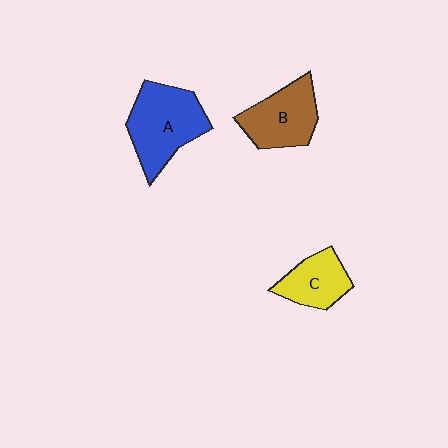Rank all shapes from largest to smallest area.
From largest to smallest: A (blue), B (brown), C (yellow).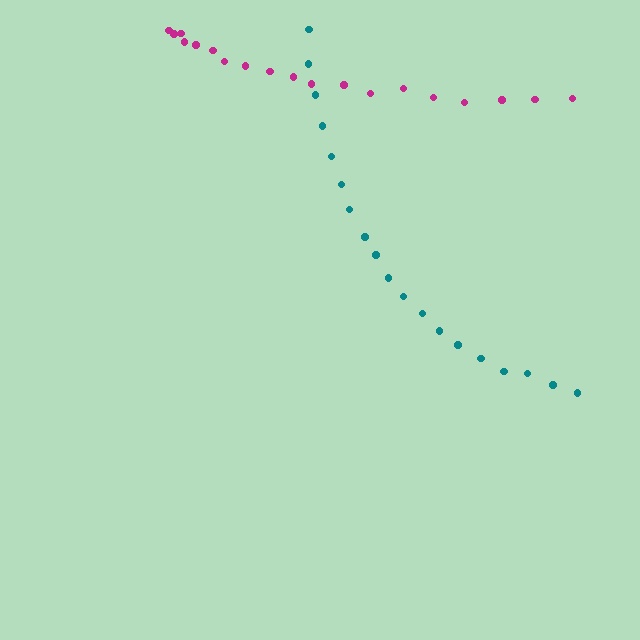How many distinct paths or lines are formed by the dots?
There are 2 distinct paths.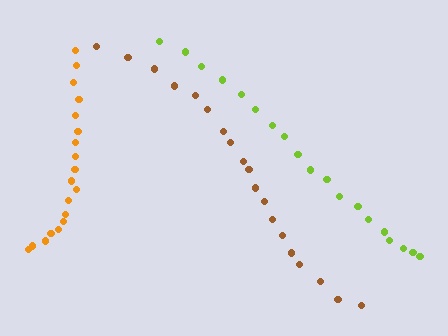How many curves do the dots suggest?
There are 3 distinct paths.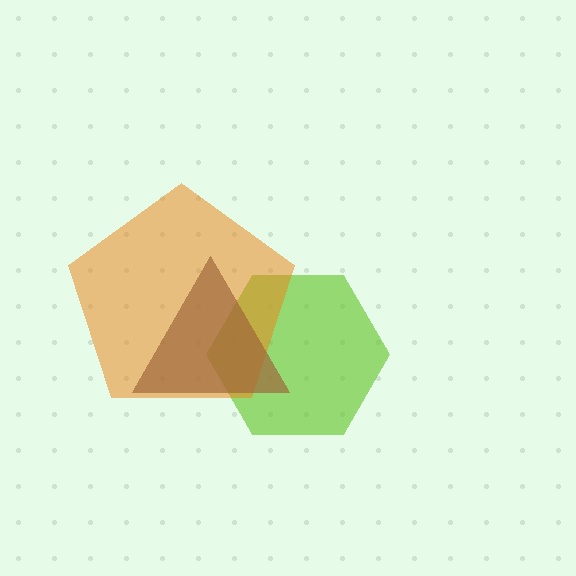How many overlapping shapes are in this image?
There are 3 overlapping shapes in the image.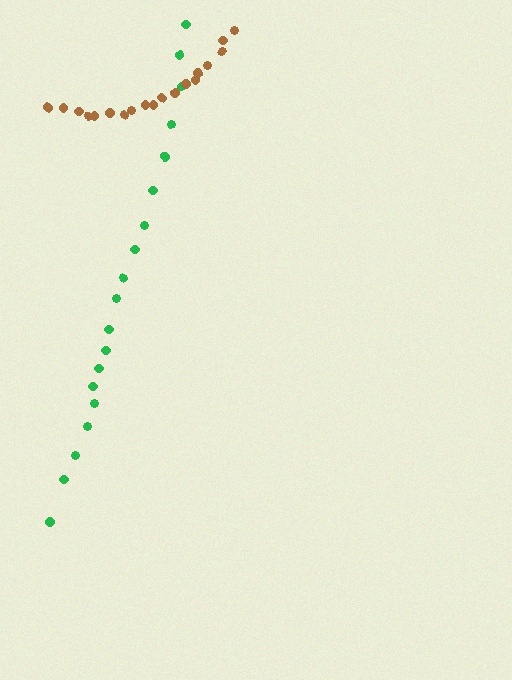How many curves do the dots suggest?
There are 2 distinct paths.